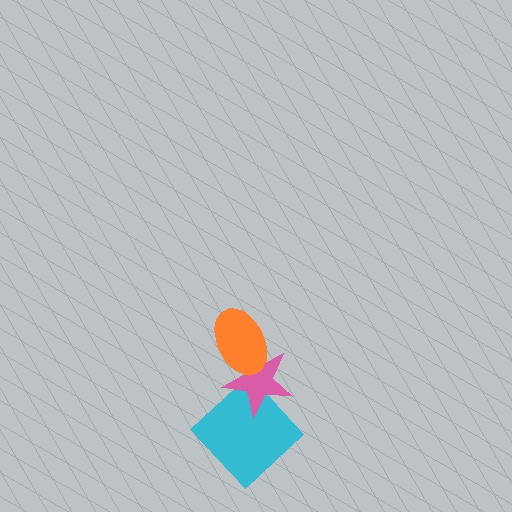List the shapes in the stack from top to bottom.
From top to bottom: the orange ellipse, the pink star, the cyan diamond.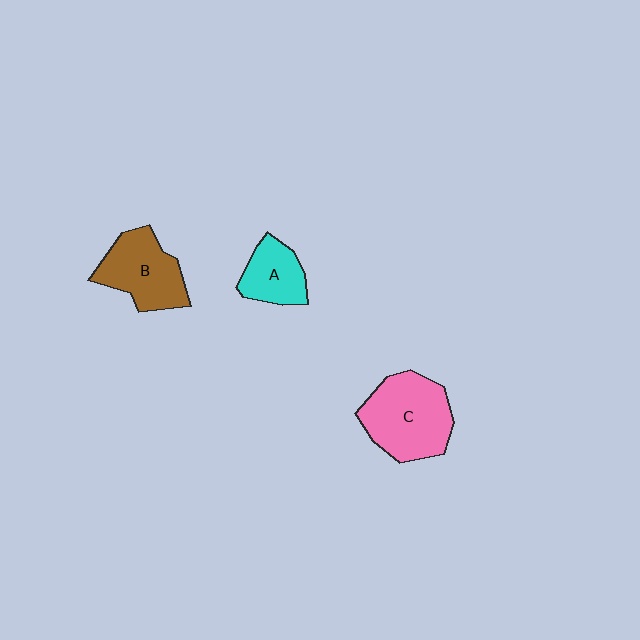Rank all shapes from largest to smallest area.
From largest to smallest: C (pink), B (brown), A (cyan).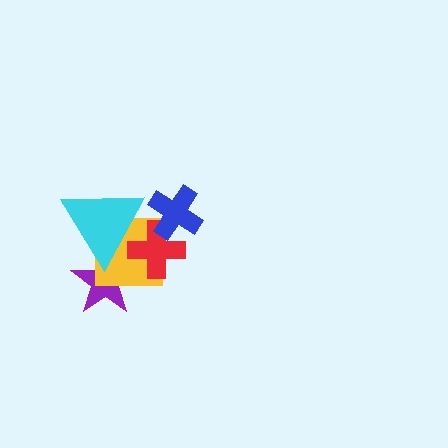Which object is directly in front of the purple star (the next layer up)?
The yellow square is directly in front of the purple star.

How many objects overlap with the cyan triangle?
3 objects overlap with the cyan triangle.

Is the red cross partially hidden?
Yes, it is partially covered by another shape.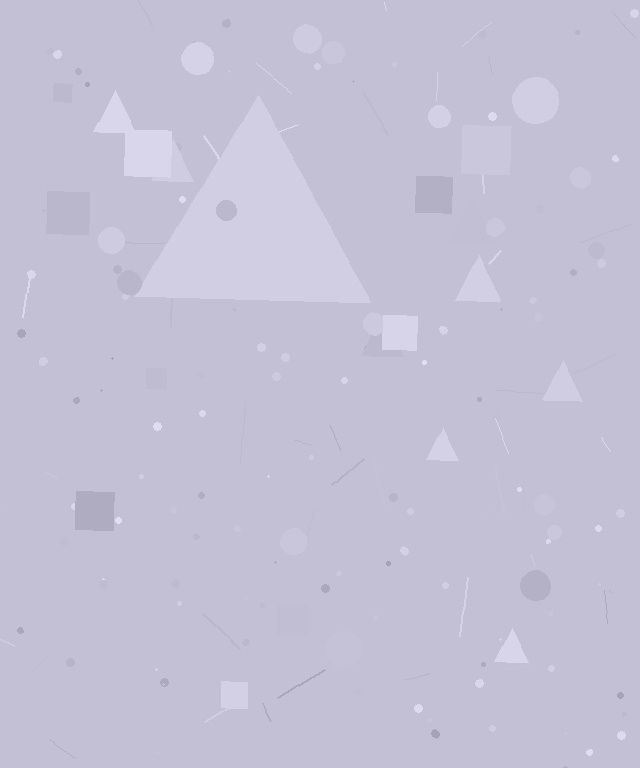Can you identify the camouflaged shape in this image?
The camouflaged shape is a triangle.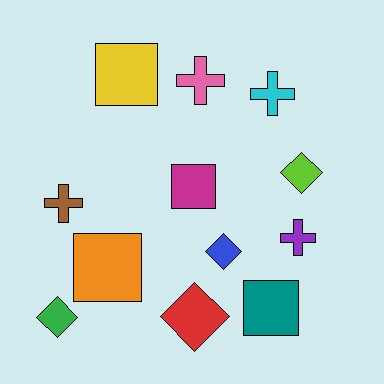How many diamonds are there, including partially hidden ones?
There are 4 diamonds.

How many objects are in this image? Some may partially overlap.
There are 12 objects.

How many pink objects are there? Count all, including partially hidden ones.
There is 1 pink object.